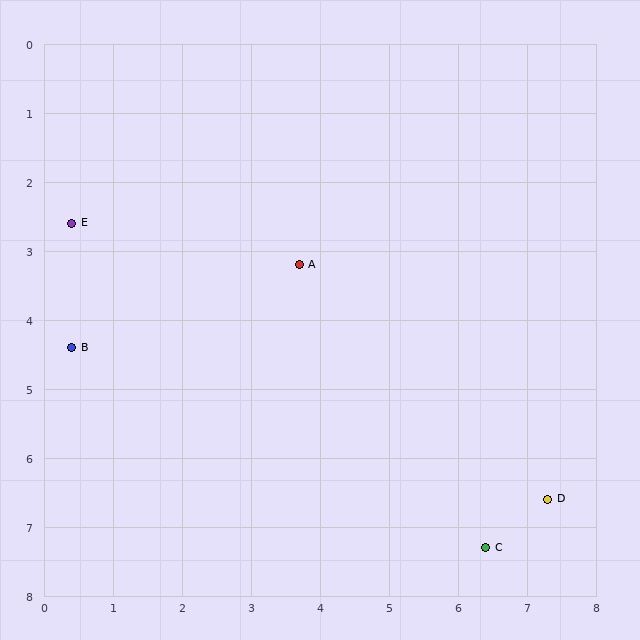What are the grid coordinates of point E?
Point E is at approximately (0.4, 2.6).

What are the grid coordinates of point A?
Point A is at approximately (3.7, 3.2).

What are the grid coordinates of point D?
Point D is at approximately (7.3, 6.6).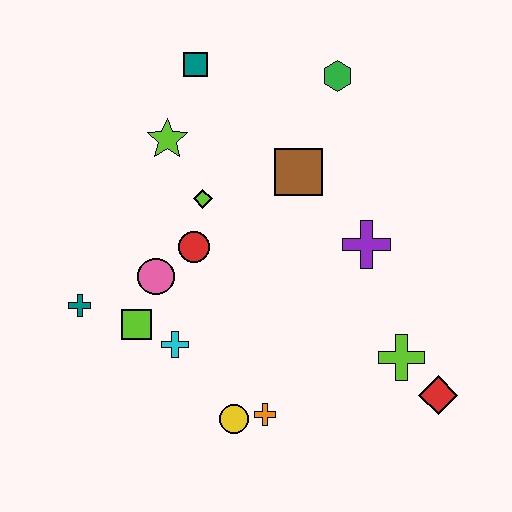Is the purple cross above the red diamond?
Yes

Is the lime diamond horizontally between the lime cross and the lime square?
Yes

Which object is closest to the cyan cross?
The lime square is closest to the cyan cross.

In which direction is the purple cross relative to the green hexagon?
The purple cross is below the green hexagon.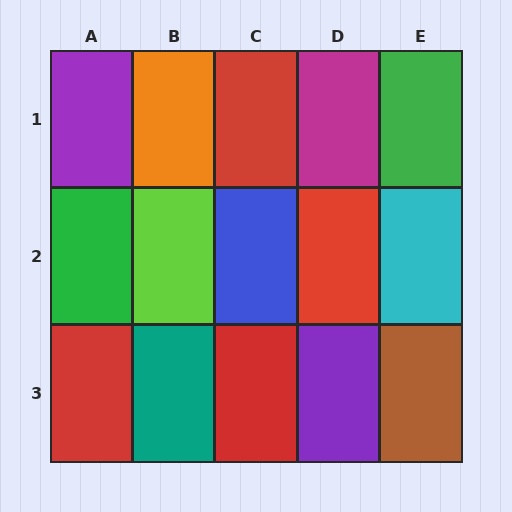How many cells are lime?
1 cell is lime.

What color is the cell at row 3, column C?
Red.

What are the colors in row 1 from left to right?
Purple, orange, red, magenta, green.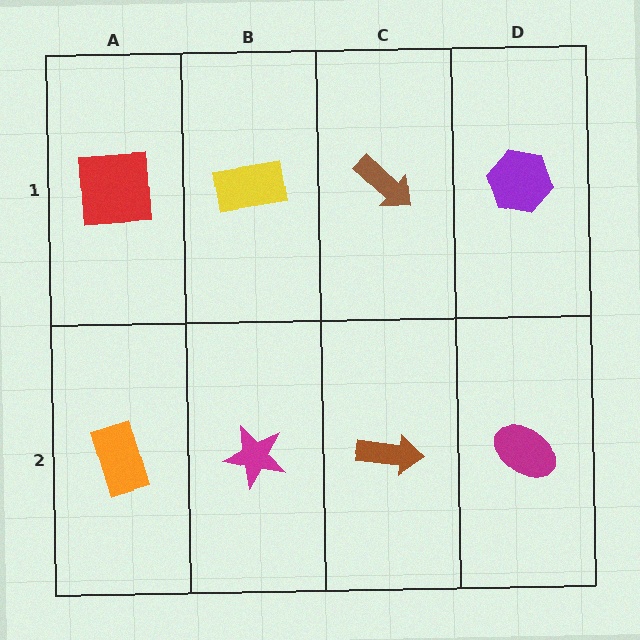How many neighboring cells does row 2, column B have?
3.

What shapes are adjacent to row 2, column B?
A yellow rectangle (row 1, column B), an orange rectangle (row 2, column A), a brown arrow (row 2, column C).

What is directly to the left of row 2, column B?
An orange rectangle.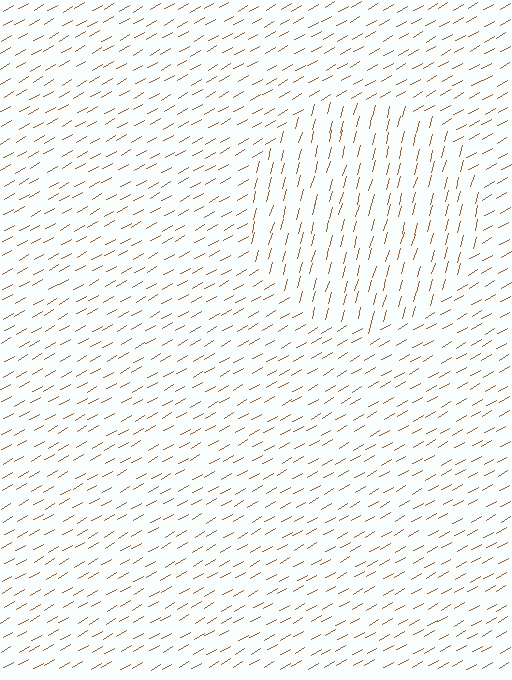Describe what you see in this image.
The image is filled with small brown line segments. A circle region in the image has lines oriented differently from the surrounding lines, creating a visible texture boundary.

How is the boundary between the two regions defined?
The boundary is defined purely by a change in line orientation (approximately 45 degrees difference). All lines are the same color and thickness.